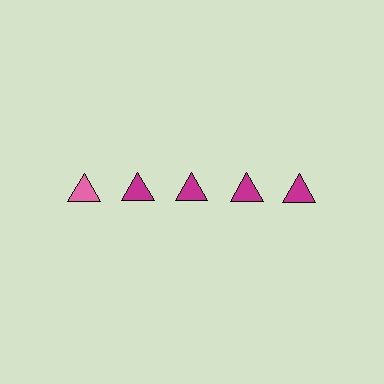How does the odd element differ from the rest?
It has a different color: pink instead of magenta.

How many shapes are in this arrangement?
There are 5 shapes arranged in a grid pattern.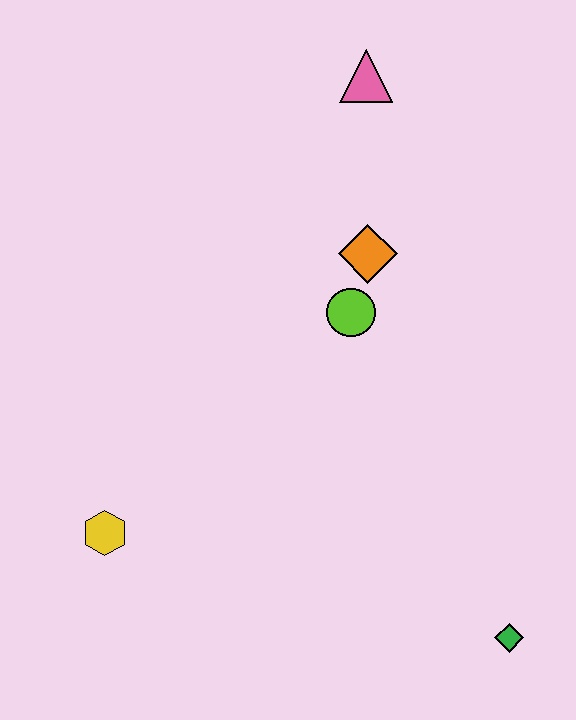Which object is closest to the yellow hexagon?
The lime circle is closest to the yellow hexagon.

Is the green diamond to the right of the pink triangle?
Yes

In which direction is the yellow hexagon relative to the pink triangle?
The yellow hexagon is below the pink triangle.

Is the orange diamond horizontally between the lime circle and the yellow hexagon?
No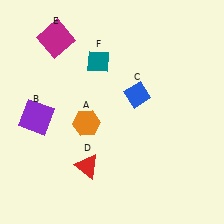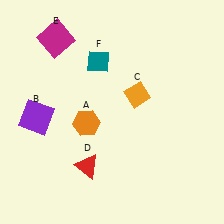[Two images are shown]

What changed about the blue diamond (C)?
In Image 1, C is blue. In Image 2, it changed to orange.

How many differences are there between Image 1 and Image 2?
There is 1 difference between the two images.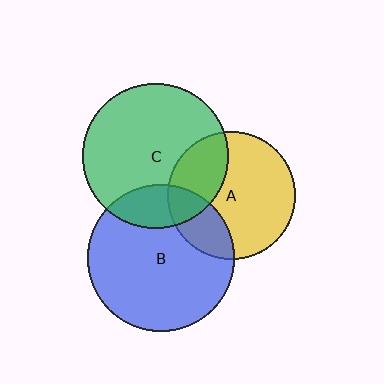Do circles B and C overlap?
Yes.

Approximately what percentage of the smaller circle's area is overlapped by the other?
Approximately 20%.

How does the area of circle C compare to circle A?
Approximately 1.3 times.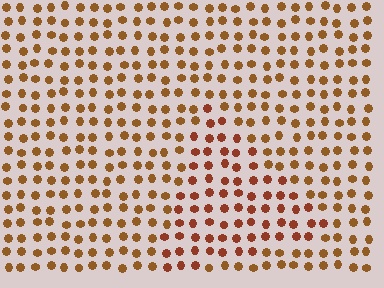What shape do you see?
I see a triangle.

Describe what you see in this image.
The image is filled with small brown elements in a uniform arrangement. A triangle-shaped region is visible where the elements are tinted to a slightly different hue, forming a subtle color boundary.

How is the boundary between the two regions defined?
The boundary is defined purely by a slight shift in hue (about 19 degrees). Spacing, size, and orientation are identical on both sides.